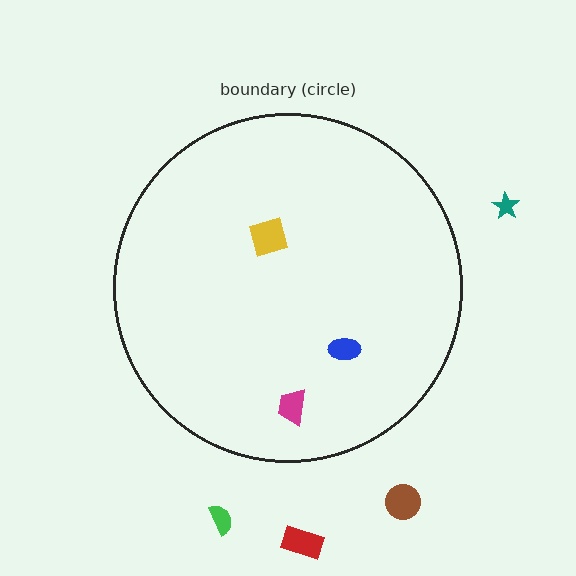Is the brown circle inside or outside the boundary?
Outside.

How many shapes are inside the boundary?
3 inside, 4 outside.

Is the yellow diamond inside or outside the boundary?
Inside.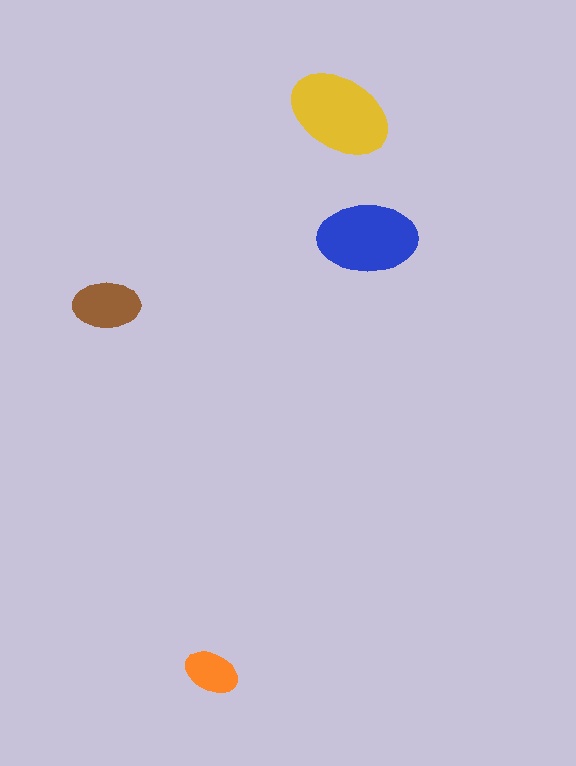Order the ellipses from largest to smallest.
the yellow one, the blue one, the brown one, the orange one.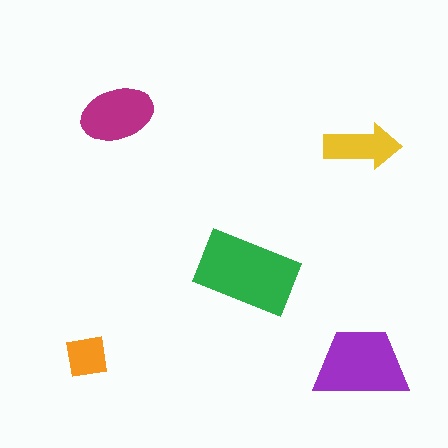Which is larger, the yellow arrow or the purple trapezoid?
The purple trapezoid.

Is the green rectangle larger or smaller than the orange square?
Larger.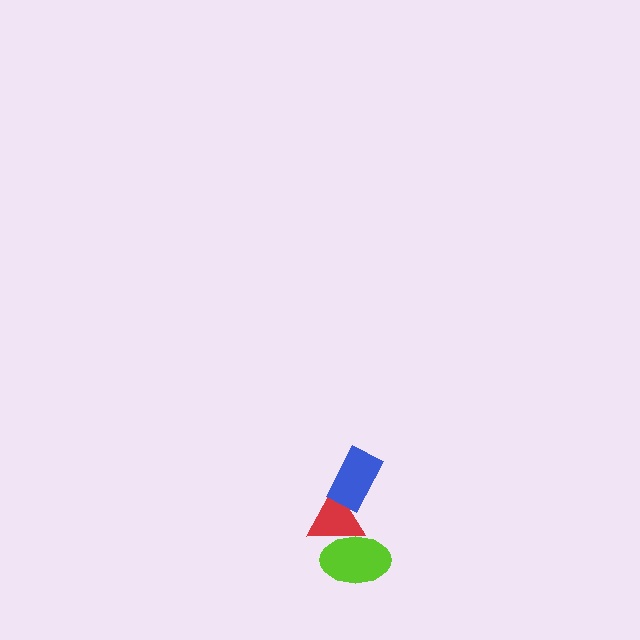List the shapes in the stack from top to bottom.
From top to bottom: the blue rectangle, the red triangle, the lime ellipse.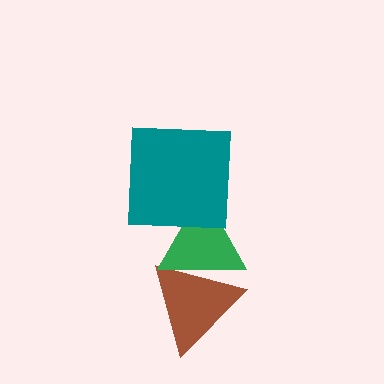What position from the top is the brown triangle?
The brown triangle is 3rd from the top.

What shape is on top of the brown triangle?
The green triangle is on top of the brown triangle.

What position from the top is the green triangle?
The green triangle is 2nd from the top.